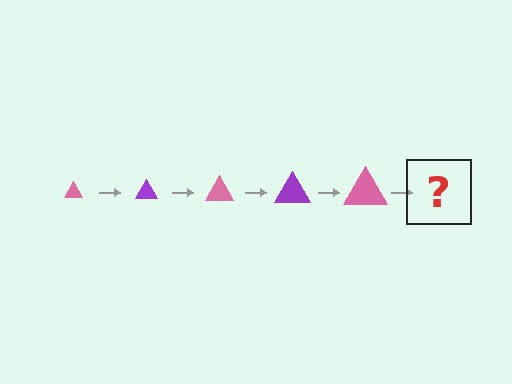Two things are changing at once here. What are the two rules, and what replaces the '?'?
The two rules are that the triangle grows larger each step and the color cycles through pink and purple. The '?' should be a purple triangle, larger than the previous one.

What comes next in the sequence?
The next element should be a purple triangle, larger than the previous one.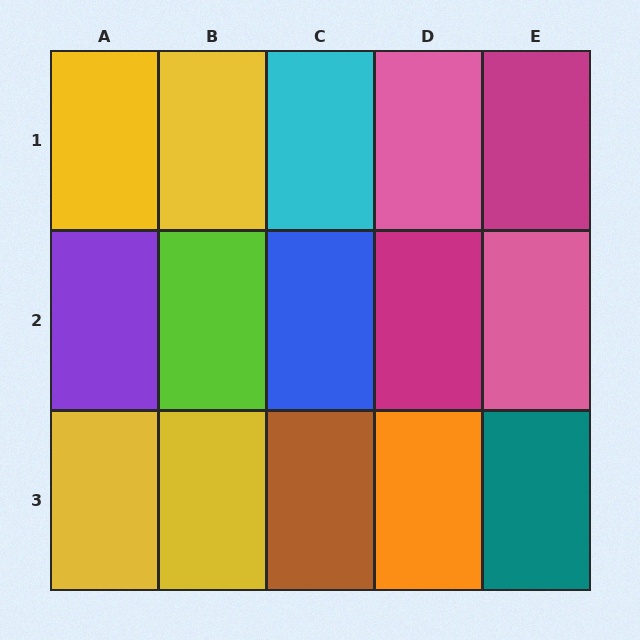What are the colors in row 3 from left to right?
Yellow, yellow, brown, orange, teal.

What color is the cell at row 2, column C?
Blue.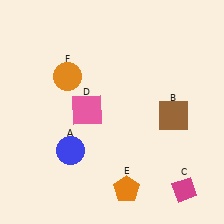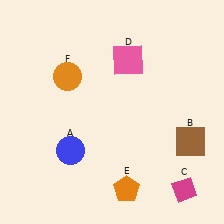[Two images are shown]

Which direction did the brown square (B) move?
The brown square (B) moved down.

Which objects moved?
The objects that moved are: the brown square (B), the pink square (D).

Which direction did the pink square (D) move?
The pink square (D) moved up.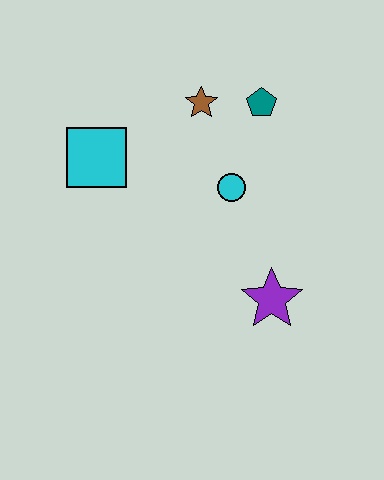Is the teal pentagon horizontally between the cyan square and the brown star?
No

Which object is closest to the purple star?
The cyan circle is closest to the purple star.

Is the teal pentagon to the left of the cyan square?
No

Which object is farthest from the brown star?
The purple star is farthest from the brown star.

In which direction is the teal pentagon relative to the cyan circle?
The teal pentagon is above the cyan circle.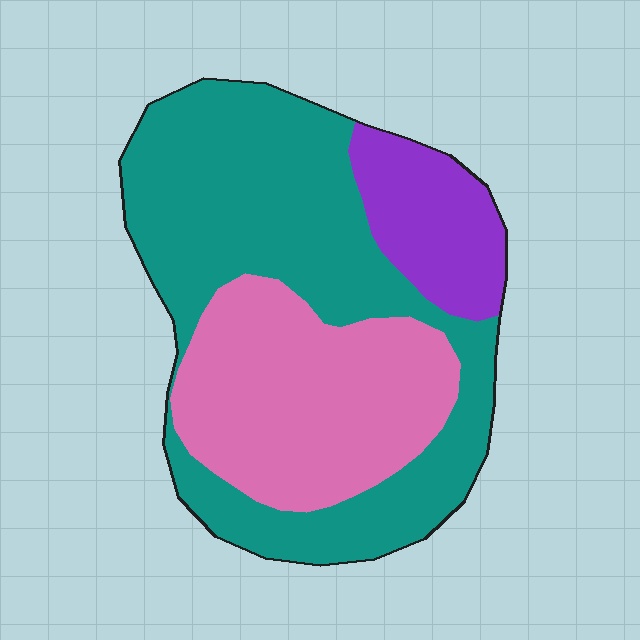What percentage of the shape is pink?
Pink takes up about one third (1/3) of the shape.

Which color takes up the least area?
Purple, at roughly 15%.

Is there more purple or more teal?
Teal.